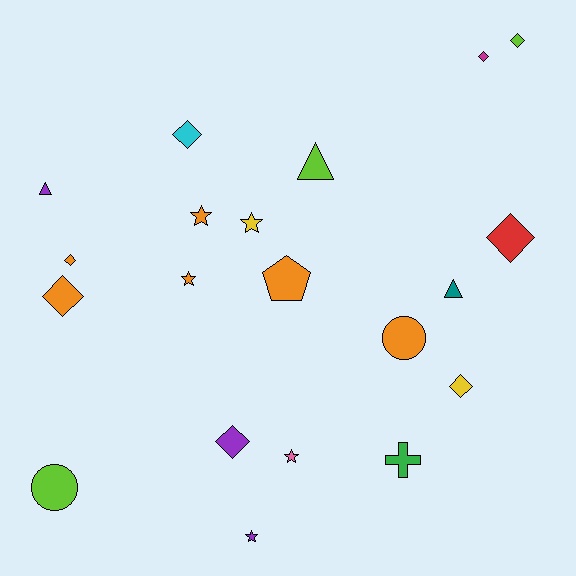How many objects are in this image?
There are 20 objects.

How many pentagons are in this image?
There is 1 pentagon.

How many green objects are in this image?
There is 1 green object.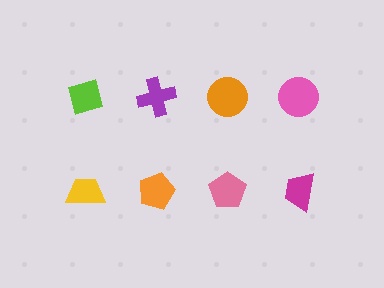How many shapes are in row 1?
4 shapes.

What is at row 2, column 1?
A yellow trapezoid.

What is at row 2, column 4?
A magenta trapezoid.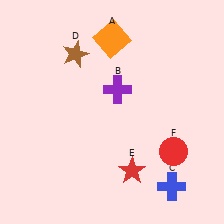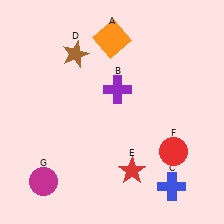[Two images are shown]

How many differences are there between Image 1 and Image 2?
There is 1 difference between the two images.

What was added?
A magenta circle (G) was added in Image 2.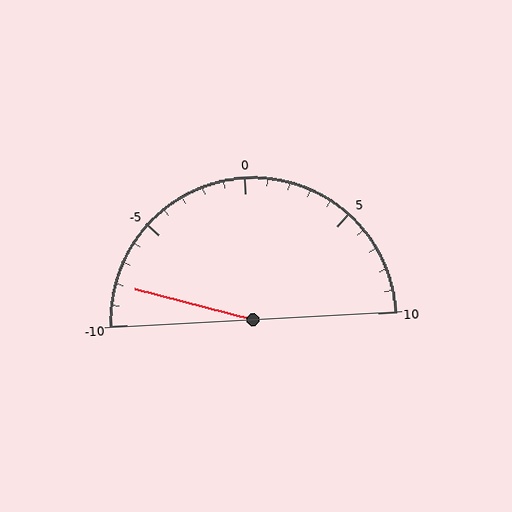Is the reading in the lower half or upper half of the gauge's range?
The reading is in the lower half of the range (-10 to 10).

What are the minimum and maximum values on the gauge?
The gauge ranges from -10 to 10.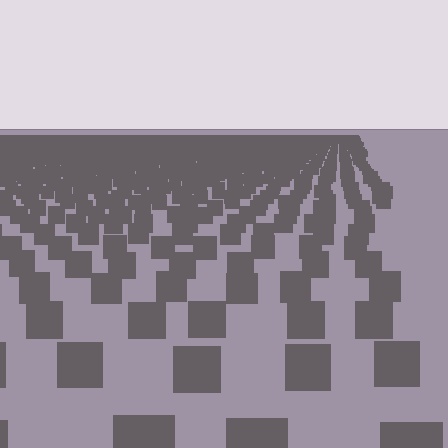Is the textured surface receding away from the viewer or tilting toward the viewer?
The surface is receding away from the viewer. Texture elements get smaller and denser toward the top.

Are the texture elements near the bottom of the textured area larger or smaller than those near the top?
Larger. Near the bottom, elements are closer to the viewer and appear at a bigger on-screen size.